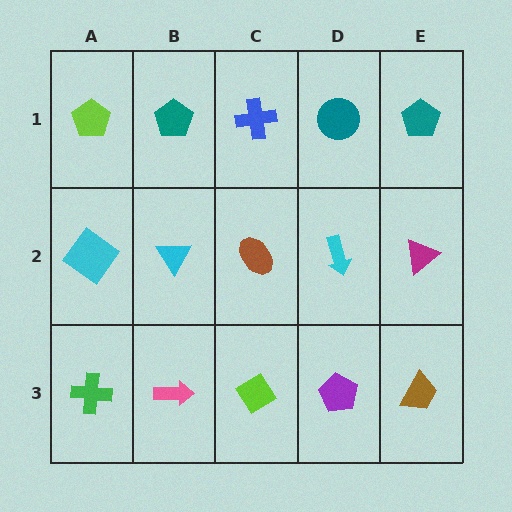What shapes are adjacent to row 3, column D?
A cyan arrow (row 2, column D), a lime diamond (row 3, column C), a brown trapezoid (row 3, column E).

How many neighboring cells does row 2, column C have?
4.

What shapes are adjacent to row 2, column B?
A teal pentagon (row 1, column B), a pink arrow (row 3, column B), a cyan diamond (row 2, column A), a brown ellipse (row 2, column C).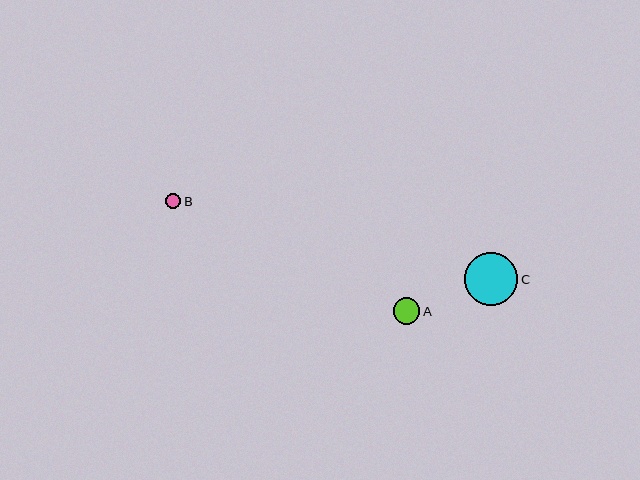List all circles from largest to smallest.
From largest to smallest: C, A, B.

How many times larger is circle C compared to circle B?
Circle C is approximately 3.4 times the size of circle B.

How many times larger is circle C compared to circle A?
Circle C is approximately 2.0 times the size of circle A.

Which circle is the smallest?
Circle B is the smallest with a size of approximately 15 pixels.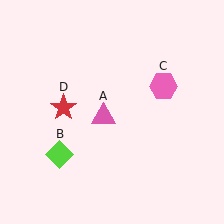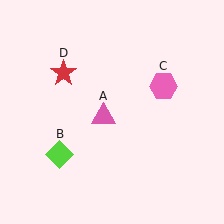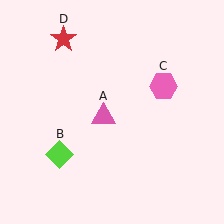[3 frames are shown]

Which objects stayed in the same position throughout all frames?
Pink triangle (object A) and lime diamond (object B) and pink hexagon (object C) remained stationary.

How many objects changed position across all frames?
1 object changed position: red star (object D).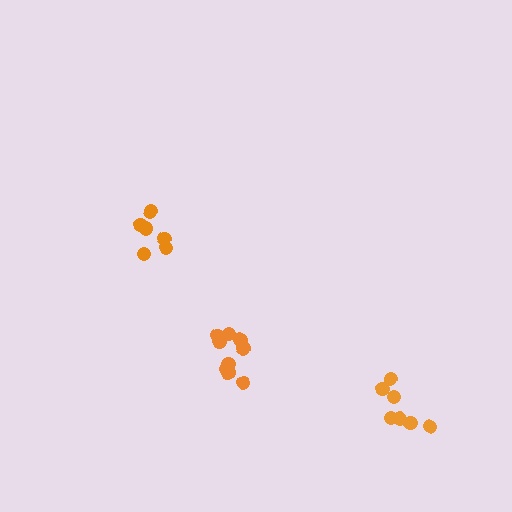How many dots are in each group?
Group 1: 7 dots, Group 2: 6 dots, Group 3: 9 dots (22 total).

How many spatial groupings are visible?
There are 3 spatial groupings.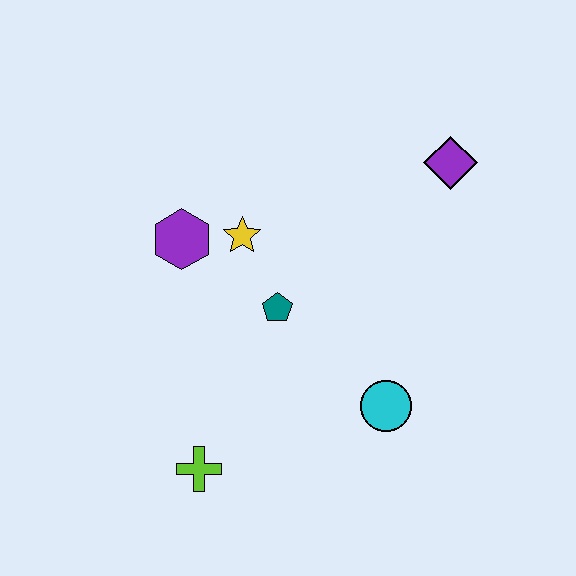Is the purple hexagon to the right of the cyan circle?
No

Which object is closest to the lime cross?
The teal pentagon is closest to the lime cross.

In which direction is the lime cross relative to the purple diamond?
The lime cross is below the purple diamond.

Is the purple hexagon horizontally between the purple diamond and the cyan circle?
No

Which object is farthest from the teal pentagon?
The purple diamond is farthest from the teal pentagon.